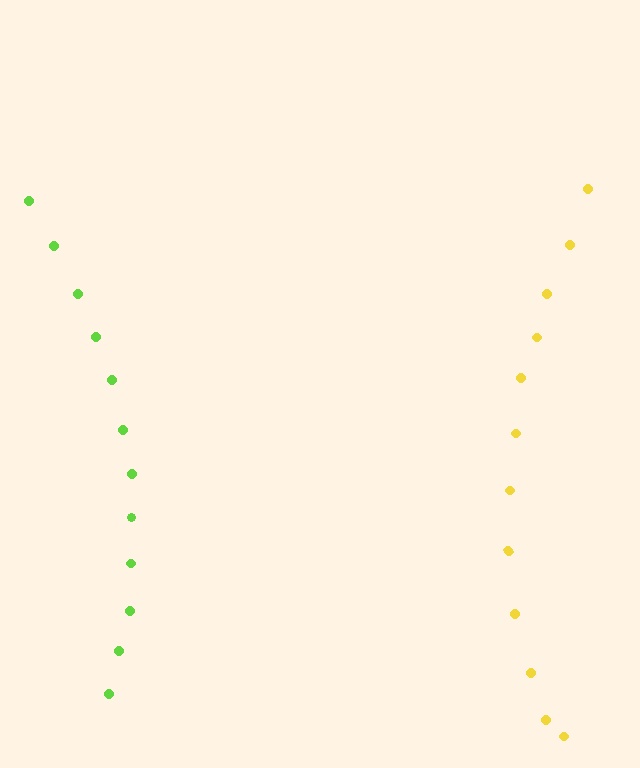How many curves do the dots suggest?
There are 2 distinct paths.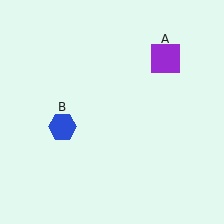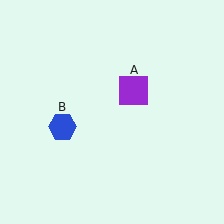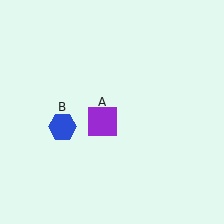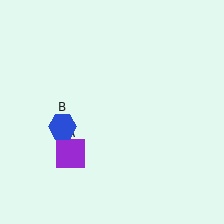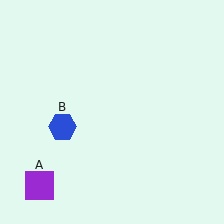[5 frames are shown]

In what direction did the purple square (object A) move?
The purple square (object A) moved down and to the left.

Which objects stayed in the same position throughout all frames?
Blue hexagon (object B) remained stationary.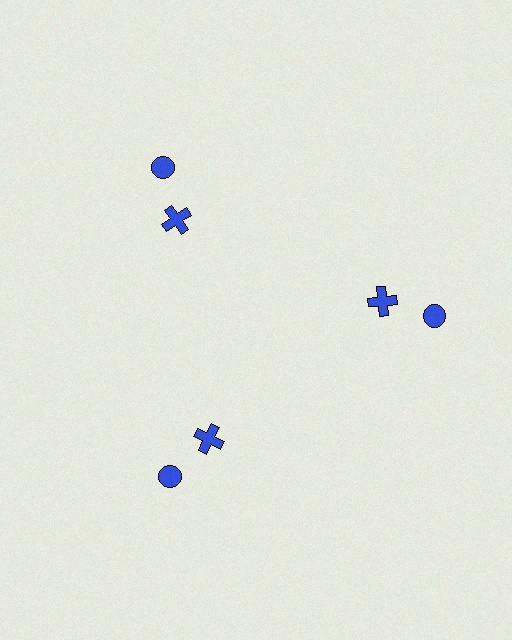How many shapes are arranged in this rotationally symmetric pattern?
There are 6 shapes, arranged in 3 groups of 2.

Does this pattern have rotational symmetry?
Yes, this pattern has 3-fold rotational symmetry. It looks the same after rotating 120 degrees around the center.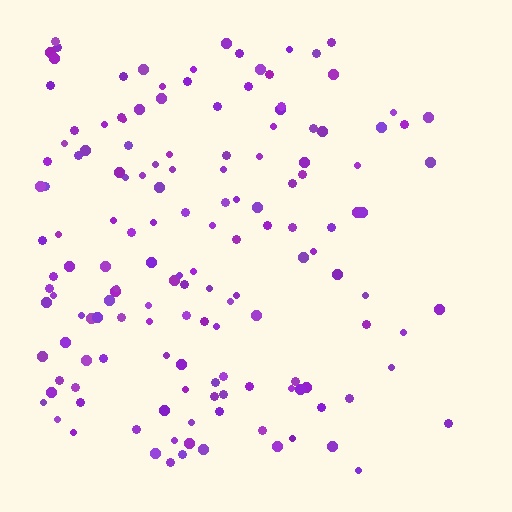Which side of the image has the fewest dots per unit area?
The right.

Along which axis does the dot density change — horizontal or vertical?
Horizontal.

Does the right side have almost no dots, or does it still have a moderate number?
Still a moderate number, just noticeably fewer than the left.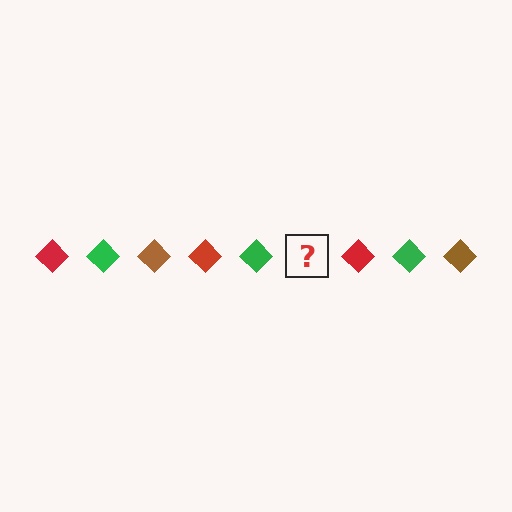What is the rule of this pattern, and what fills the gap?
The rule is that the pattern cycles through red, green, brown diamonds. The gap should be filled with a brown diamond.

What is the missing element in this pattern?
The missing element is a brown diamond.